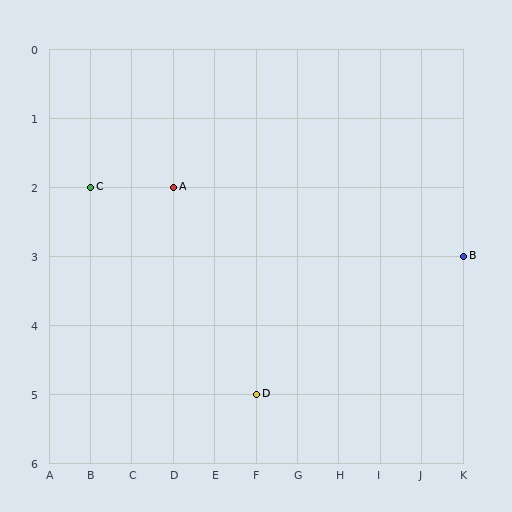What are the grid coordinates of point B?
Point B is at grid coordinates (K, 3).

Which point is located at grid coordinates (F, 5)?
Point D is at (F, 5).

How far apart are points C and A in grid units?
Points C and A are 2 columns apart.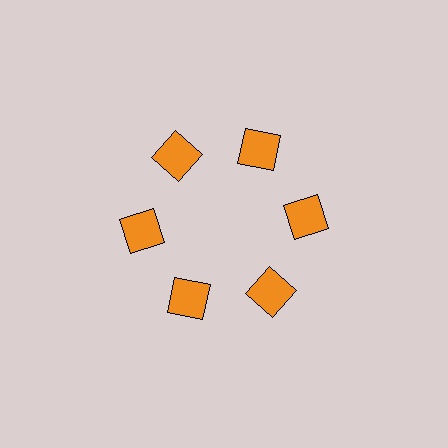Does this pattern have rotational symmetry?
Yes, this pattern has 6-fold rotational symmetry. It looks the same after rotating 60 degrees around the center.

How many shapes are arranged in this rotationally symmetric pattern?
There are 6 shapes, arranged in 6 groups of 1.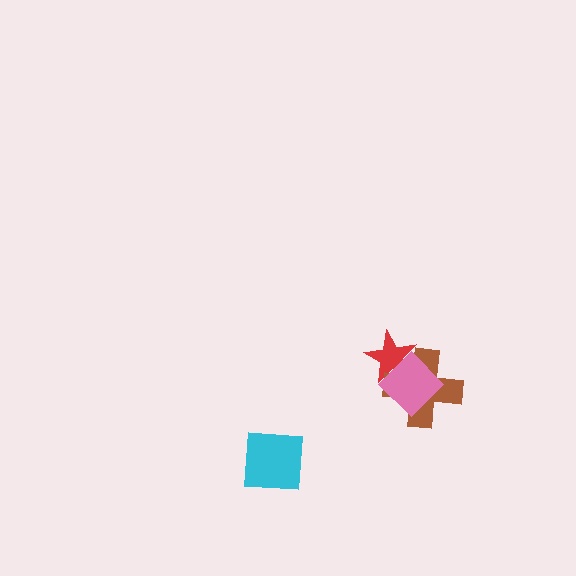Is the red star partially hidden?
Yes, it is partially covered by another shape.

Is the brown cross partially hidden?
Yes, it is partially covered by another shape.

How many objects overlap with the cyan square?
0 objects overlap with the cyan square.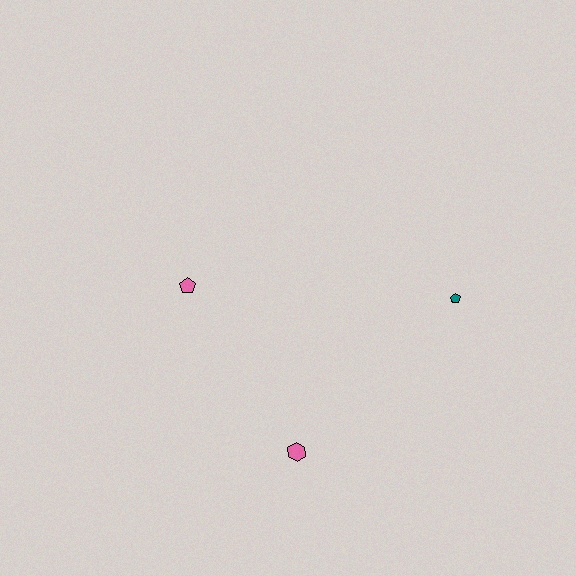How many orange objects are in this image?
There are no orange objects.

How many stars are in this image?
There are no stars.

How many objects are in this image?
There are 3 objects.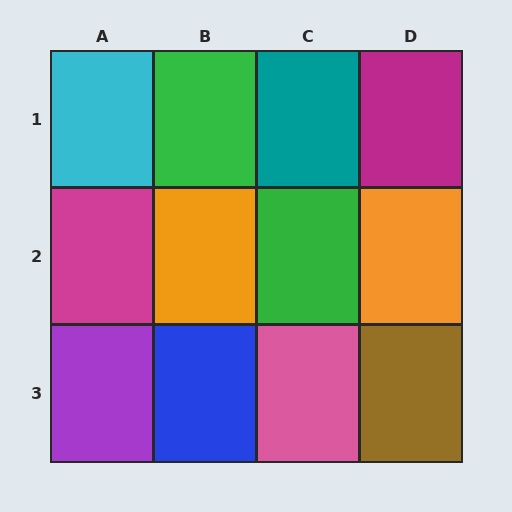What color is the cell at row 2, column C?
Green.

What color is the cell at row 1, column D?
Magenta.